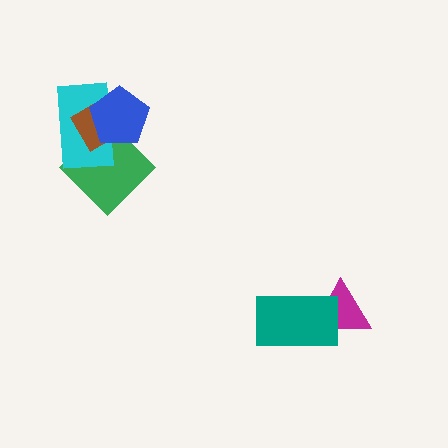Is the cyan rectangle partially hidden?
Yes, it is partially covered by another shape.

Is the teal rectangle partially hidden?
No, no other shape covers it.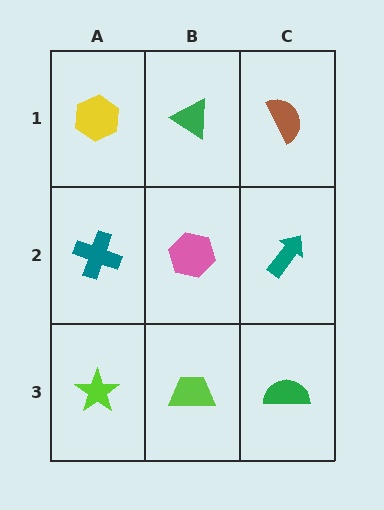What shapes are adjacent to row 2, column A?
A yellow hexagon (row 1, column A), a lime star (row 3, column A), a pink hexagon (row 2, column B).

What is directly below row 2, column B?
A lime trapezoid.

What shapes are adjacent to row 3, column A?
A teal cross (row 2, column A), a lime trapezoid (row 3, column B).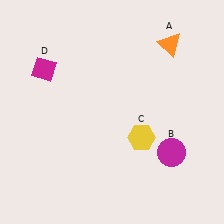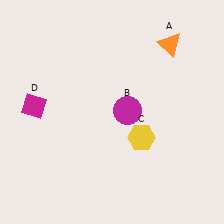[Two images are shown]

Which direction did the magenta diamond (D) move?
The magenta diamond (D) moved down.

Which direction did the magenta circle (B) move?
The magenta circle (B) moved left.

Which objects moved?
The objects that moved are: the magenta circle (B), the magenta diamond (D).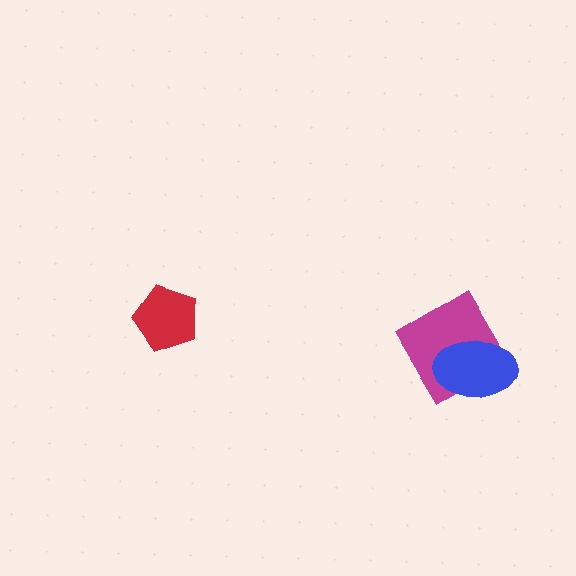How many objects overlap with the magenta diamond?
1 object overlaps with the magenta diamond.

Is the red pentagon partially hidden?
No, no other shape covers it.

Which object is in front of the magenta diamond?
The blue ellipse is in front of the magenta diamond.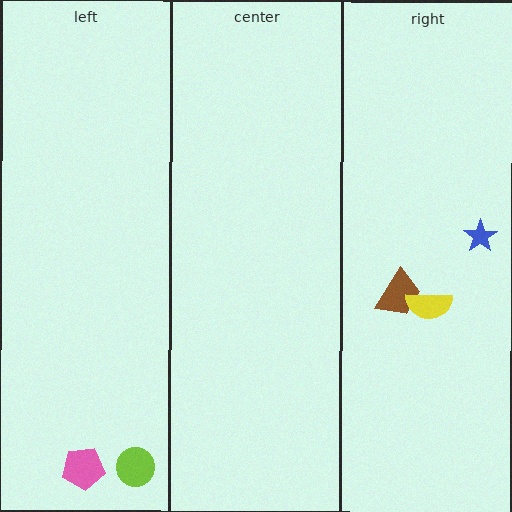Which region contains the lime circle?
The left region.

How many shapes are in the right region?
3.